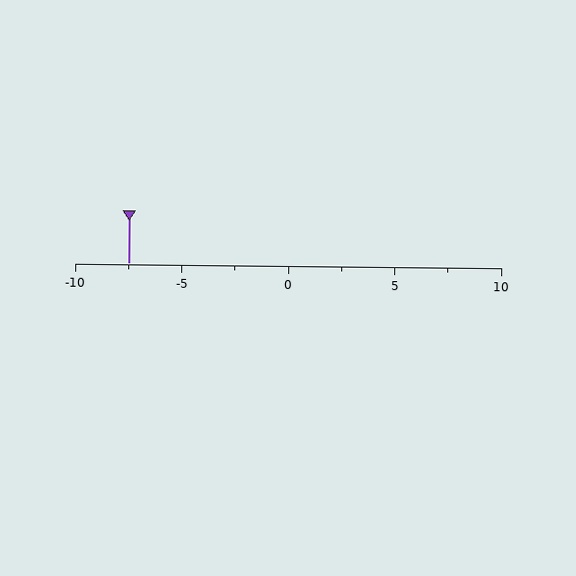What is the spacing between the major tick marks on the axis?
The major ticks are spaced 5 apart.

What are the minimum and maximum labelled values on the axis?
The axis runs from -10 to 10.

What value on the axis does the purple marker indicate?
The marker indicates approximately -7.5.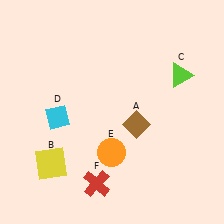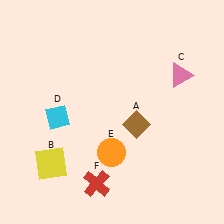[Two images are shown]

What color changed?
The triangle (C) changed from lime in Image 1 to pink in Image 2.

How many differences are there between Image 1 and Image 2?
There is 1 difference between the two images.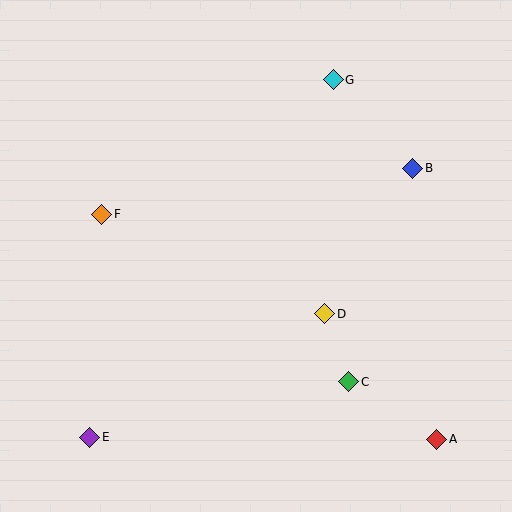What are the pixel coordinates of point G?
Point G is at (333, 80).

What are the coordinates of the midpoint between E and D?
The midpoint between E and D is at (207, 375).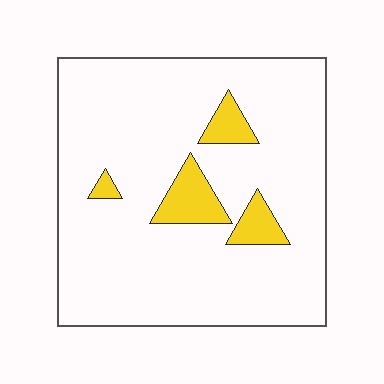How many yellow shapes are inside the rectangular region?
4.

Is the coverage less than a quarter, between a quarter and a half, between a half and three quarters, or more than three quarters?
Less than a quarter.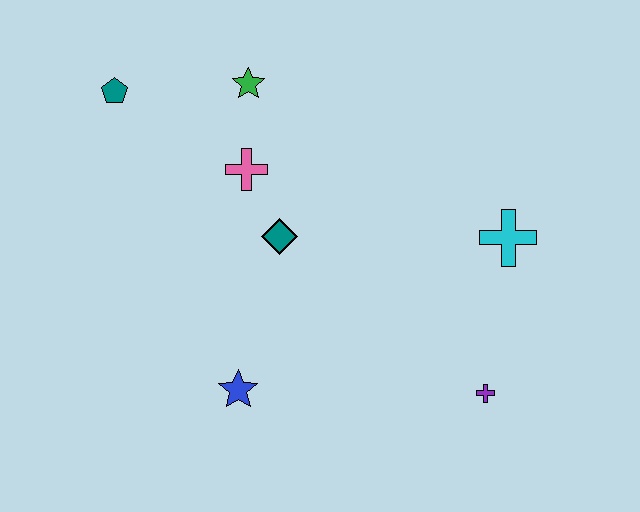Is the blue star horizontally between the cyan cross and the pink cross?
No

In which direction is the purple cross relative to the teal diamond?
The purple cross is to the right of the teal diamond.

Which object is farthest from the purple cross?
The teal pentagon is farthest from the purple cross.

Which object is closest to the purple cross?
The cyan cross is closest to the purple cross.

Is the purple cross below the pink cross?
Yes